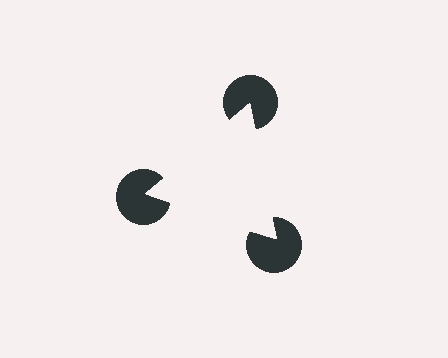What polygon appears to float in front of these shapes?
An illusory triangle — its edges are inferred from the aligned wedge cuts in the pac-man discs, not physically drawn.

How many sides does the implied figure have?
3 sides.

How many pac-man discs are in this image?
There are 3 — one at each vertex of the illusory triangle.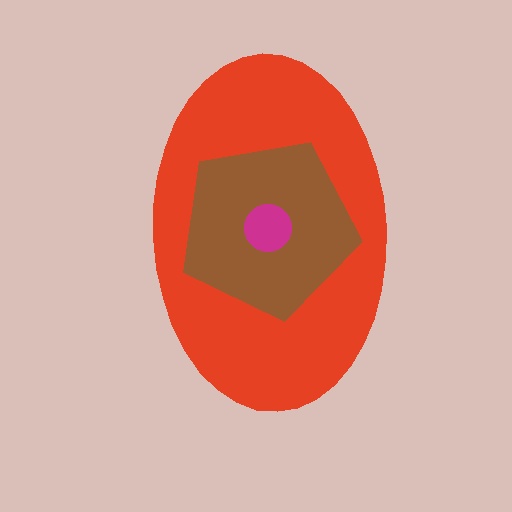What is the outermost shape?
The red ellipse.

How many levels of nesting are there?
3.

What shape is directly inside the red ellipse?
The brown pentagon.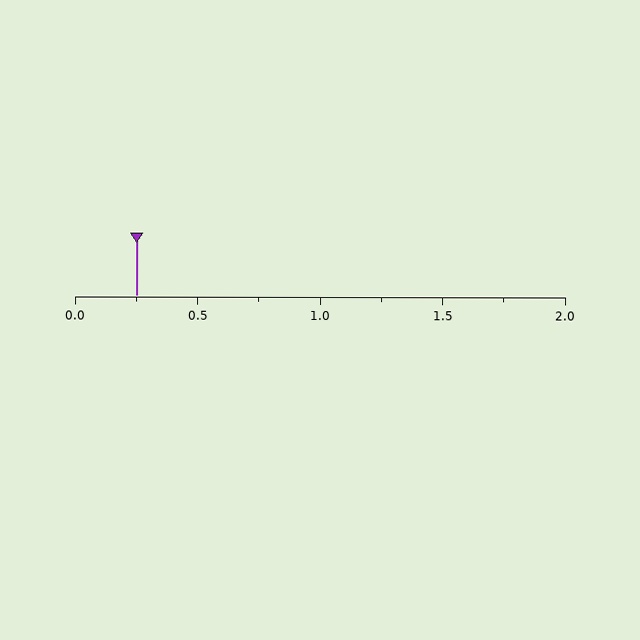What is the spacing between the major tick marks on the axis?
The major ticks are spaced 0.5 apart.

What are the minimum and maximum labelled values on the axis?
The axis runs from 0.0 to 2.0.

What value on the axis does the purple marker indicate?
The marker indicates approximately 0.25.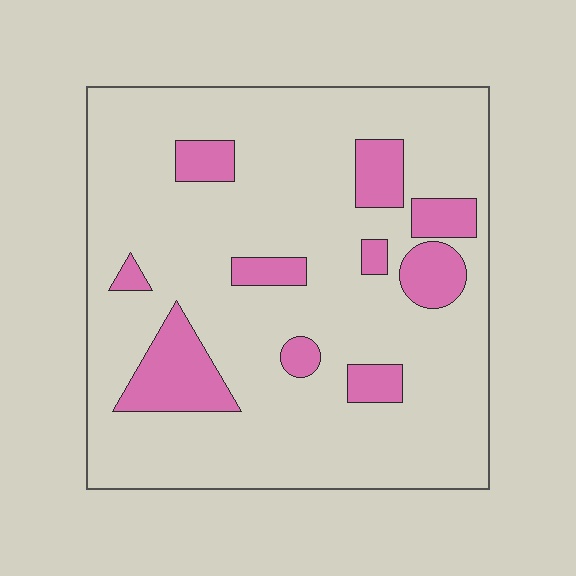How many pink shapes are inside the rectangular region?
10.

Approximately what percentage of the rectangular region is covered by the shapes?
Approximately 15%.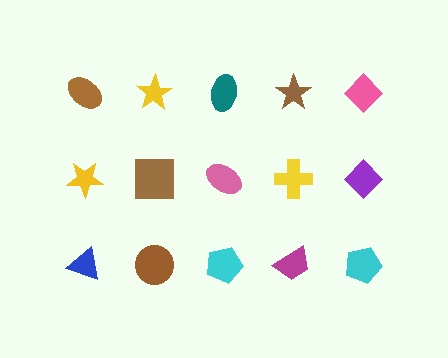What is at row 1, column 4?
A brown star.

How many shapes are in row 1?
5 shapes.